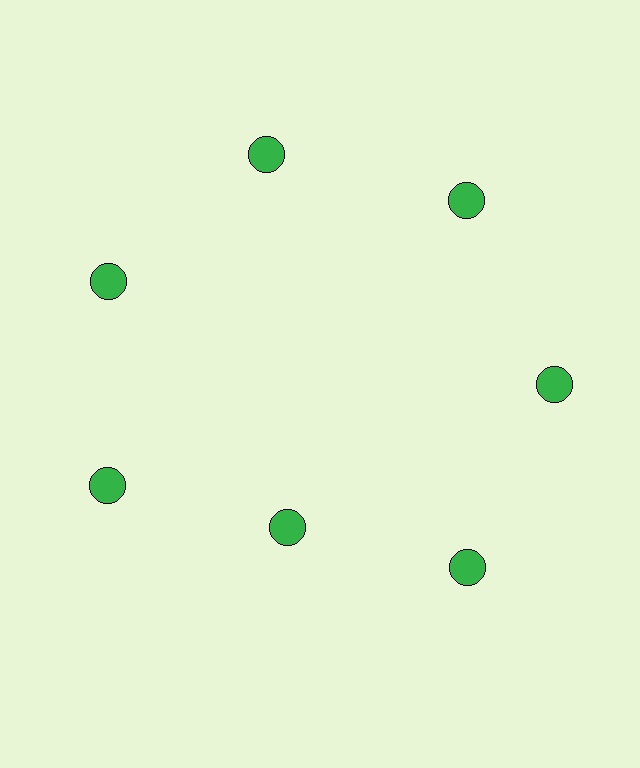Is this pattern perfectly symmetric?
No. The 7 green circles are arranged in a ring, but one element near the 6 o'clock position is pulled inward toward the center, breaking the 7-fold rotational symmetry.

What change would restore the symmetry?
The symmetry would be restored by moving it outward, back onto the ring so that all 7 circles sit at equal angles and equal distance from the center.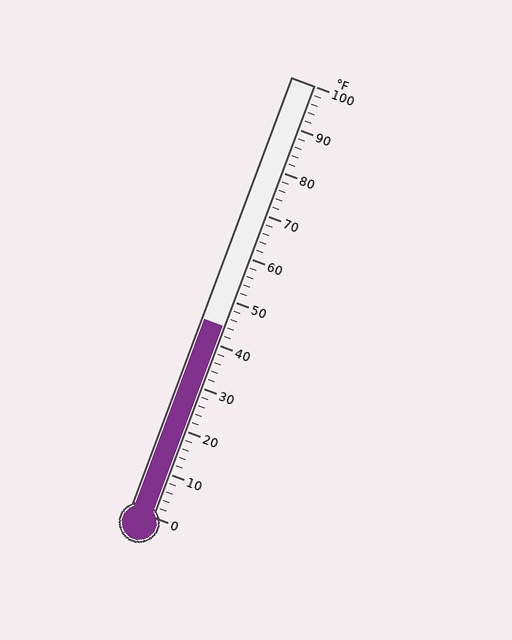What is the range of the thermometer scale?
The thermometer scale ranges from 0°F to 100°F.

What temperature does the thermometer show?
The thermometer shows approximately 44°F.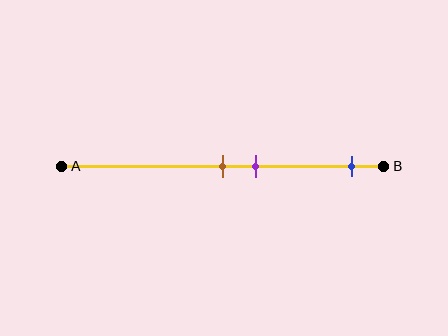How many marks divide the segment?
There are 3 marks dividing the segment.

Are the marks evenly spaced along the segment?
No, the marks are not evenly spaced.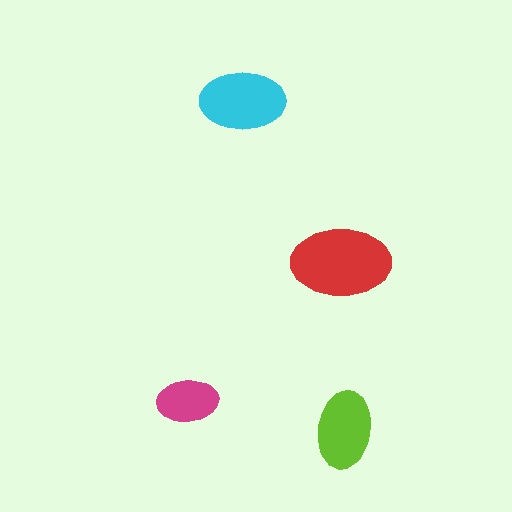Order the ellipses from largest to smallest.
the red one, the cyan one, the lime one, the magenta one.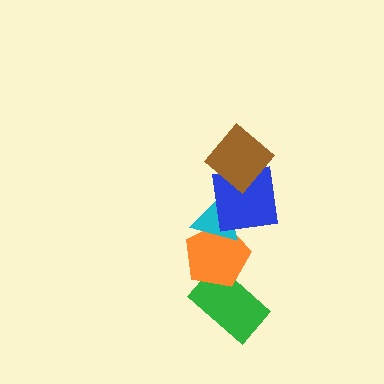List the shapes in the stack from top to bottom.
From top to bottom: the brown diamond, the blue square, the cyan triangle, the orange pentagon, the green rectangle.